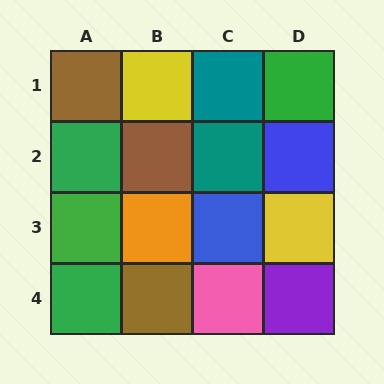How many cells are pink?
1 cell is pink.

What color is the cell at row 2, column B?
Brown.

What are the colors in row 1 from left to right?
Brown, yellow, teal, green.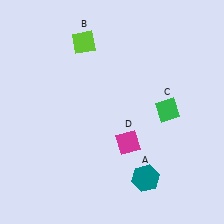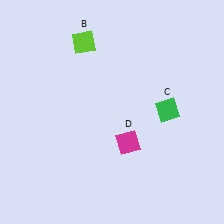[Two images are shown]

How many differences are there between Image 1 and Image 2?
There is 1 difference between the two images.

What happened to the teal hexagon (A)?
The teal hexagon (A) was removed in Image 2. It was in the bottom-right area of Image 1.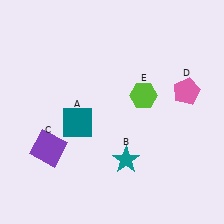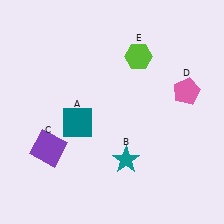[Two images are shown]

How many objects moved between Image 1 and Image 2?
1 object moved between the two images.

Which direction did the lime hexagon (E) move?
The lime hexagon (E) moved up.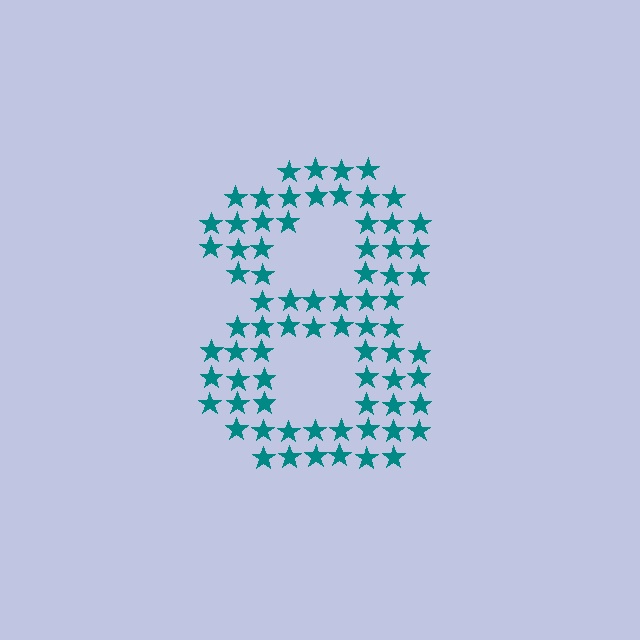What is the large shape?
The large shape is the digit 8.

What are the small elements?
The small elements are stars.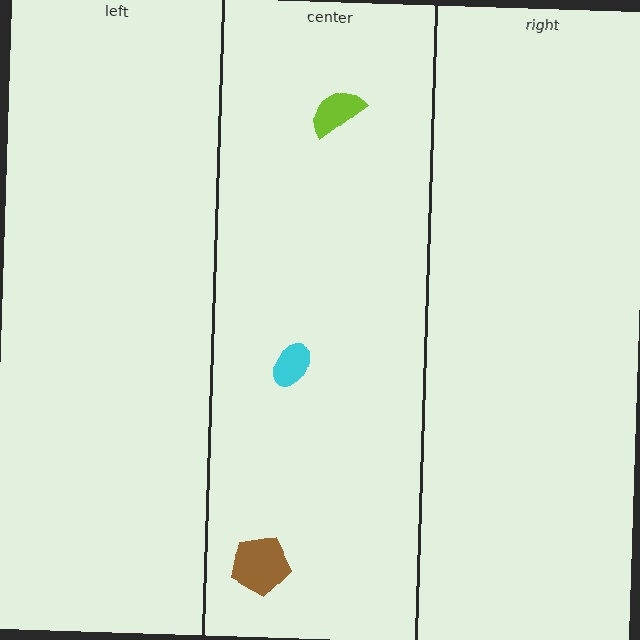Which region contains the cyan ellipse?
The center region.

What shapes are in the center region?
The cyan ellipse, the brown pentagon, the lime semicircle.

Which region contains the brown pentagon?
The center region.